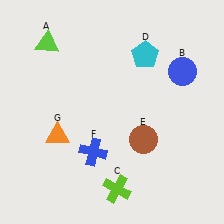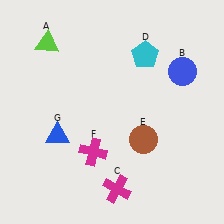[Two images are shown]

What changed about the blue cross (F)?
In Image 1, F is blue. In Image 2, it changed to magenta.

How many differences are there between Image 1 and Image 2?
There are 3 differences between the two images.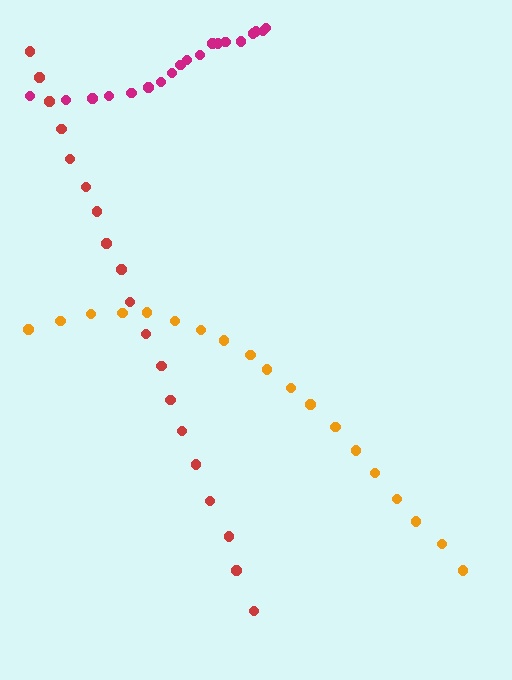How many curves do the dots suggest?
There are 3 distinct paths.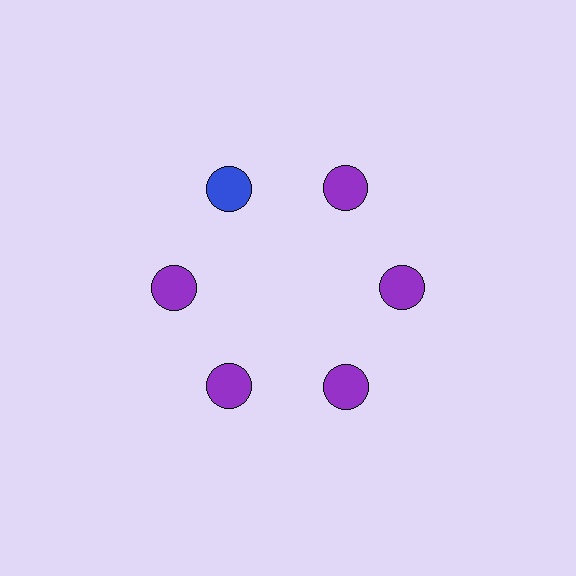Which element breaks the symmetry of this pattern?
The blue circle at roughly the 11 o'clock position breaks the symmetry. All other shapes are purple circles.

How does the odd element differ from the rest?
It has a different color: blue instead of purple.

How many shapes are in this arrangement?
There are 6 shapes arranged in a ring pattern.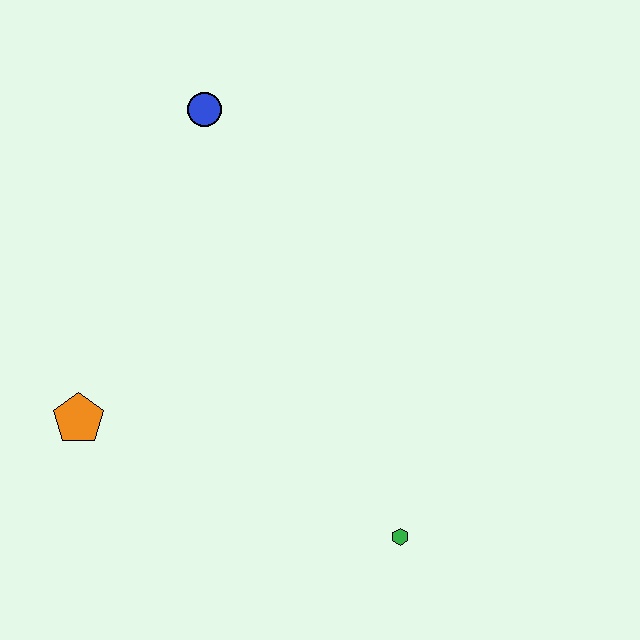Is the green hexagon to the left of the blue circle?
No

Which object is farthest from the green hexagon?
The blue circle is farthest from the green hexagon.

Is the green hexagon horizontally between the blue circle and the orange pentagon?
No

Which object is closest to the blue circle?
The orange pentagon is closest to the blue circle.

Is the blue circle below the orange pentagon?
No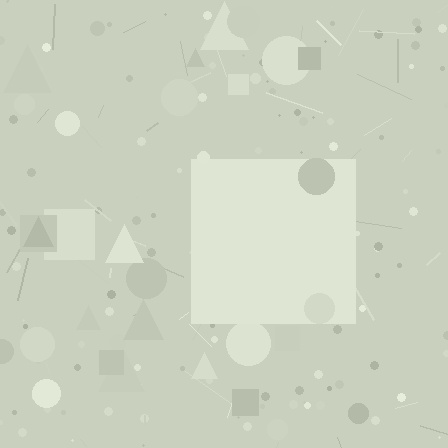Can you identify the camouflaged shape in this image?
The camouflaged shape is a square.